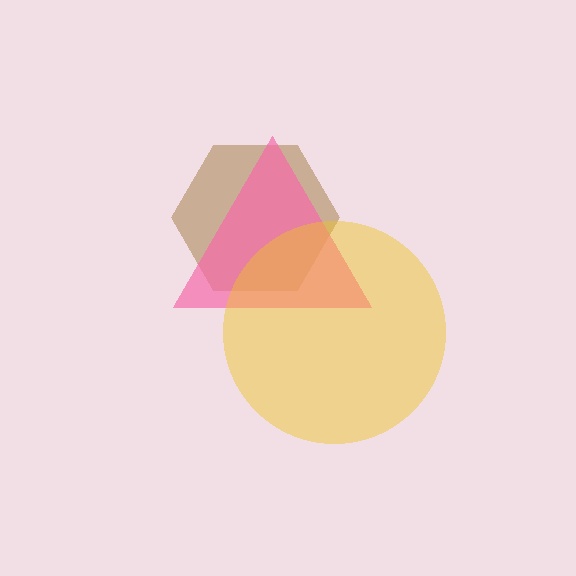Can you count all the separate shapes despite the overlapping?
Yes, there are 3 separate shapes.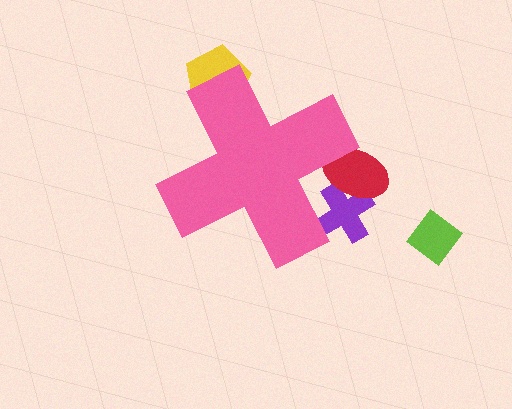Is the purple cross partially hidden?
Yes, the purple cross is partially hidden behind the pink cross.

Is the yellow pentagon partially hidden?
Yes, the yellow pentagon is partially hidden behind the pink cross.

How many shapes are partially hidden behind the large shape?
3 shapes are partially hidden.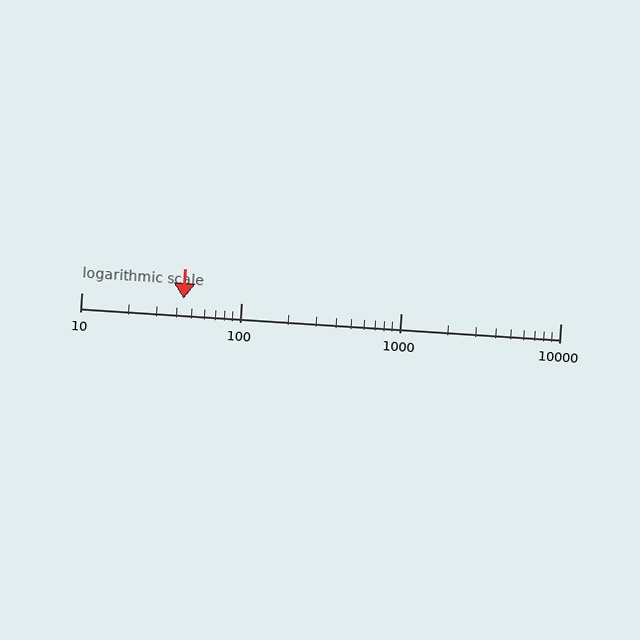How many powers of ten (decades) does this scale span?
The scale spans 3 decades, from 10 to 10000.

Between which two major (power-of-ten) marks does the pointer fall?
The pointer is between 10 and 100.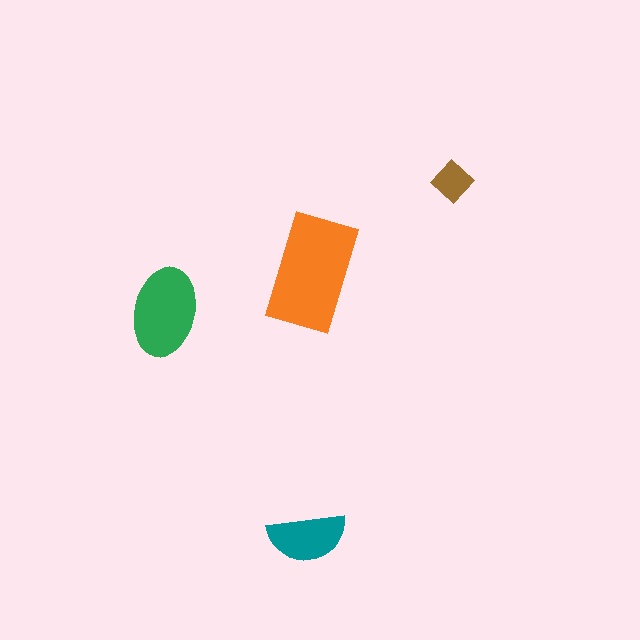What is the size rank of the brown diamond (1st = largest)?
4th.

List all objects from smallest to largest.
The brown diamond, the teal semicircle, the green ellipse, the orange rectangle.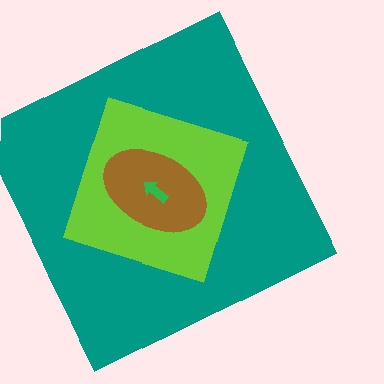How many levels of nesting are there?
4.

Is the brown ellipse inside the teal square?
Yes.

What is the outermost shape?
The teal square.